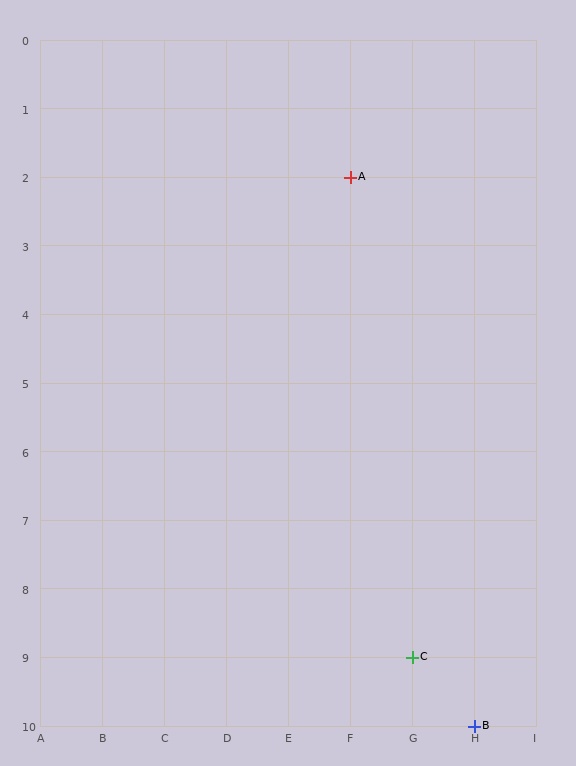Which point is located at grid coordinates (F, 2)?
Point A is at (F, 2).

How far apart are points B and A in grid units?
Points B and A are 2 columns and 8 rows apart (about 8.2 grid units diagonally).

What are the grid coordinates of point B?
Point B is at grid coordinates (H, 10).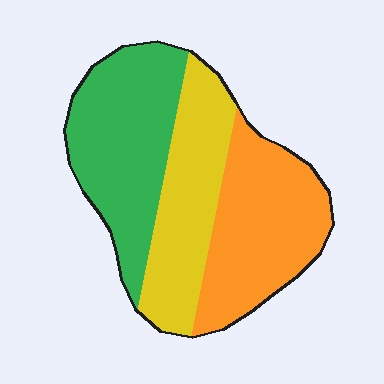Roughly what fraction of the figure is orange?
Orange covers 35% of the figure.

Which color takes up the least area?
Yellow, at roughly 30%.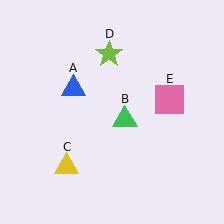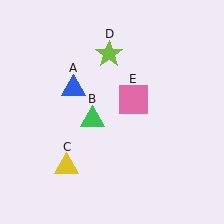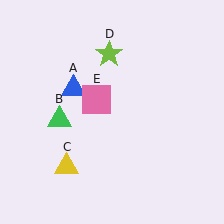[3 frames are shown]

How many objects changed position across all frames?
2 objects changed position: green triangle (object B), pink square (object E).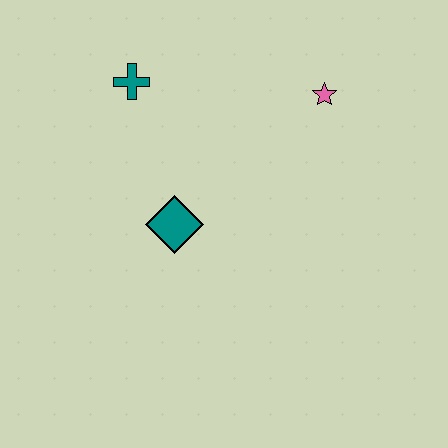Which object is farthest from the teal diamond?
The pink star is farthest from the teal diamond.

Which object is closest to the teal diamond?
The teal cross is closest to the teal diamond.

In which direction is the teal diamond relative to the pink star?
The teal diamond is to the left of the pink star.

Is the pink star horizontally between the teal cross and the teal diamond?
No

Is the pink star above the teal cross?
No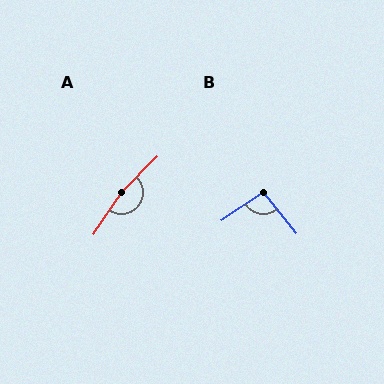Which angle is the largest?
A, at approximately 168 degrees.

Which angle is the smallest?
B, at approximately 95 degrees.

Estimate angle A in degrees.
Approximately 168 degrees.